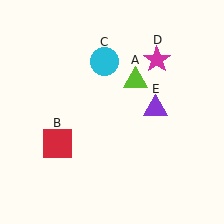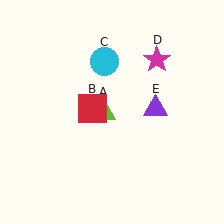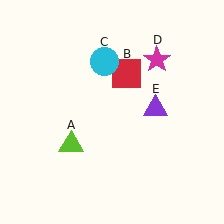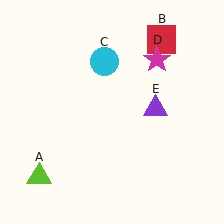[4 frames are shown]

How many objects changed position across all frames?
2 objects changed position: lime triangle (object A), red square (object B).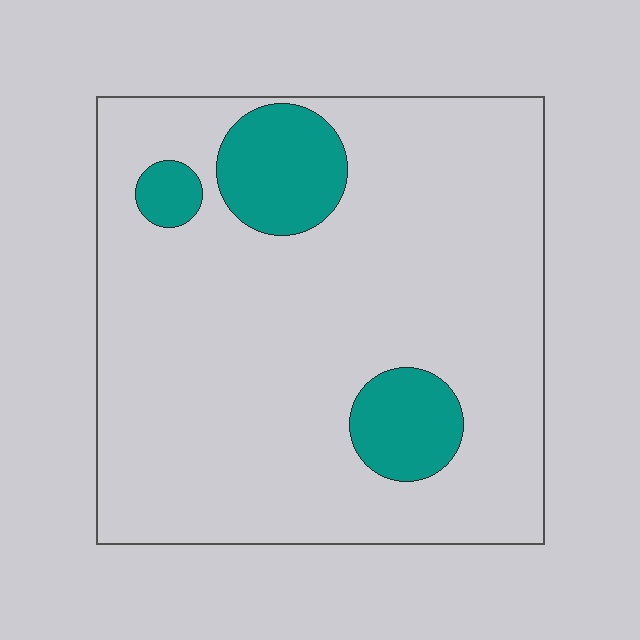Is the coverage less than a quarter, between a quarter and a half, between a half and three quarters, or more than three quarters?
Less than a quarter.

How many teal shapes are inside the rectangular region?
3.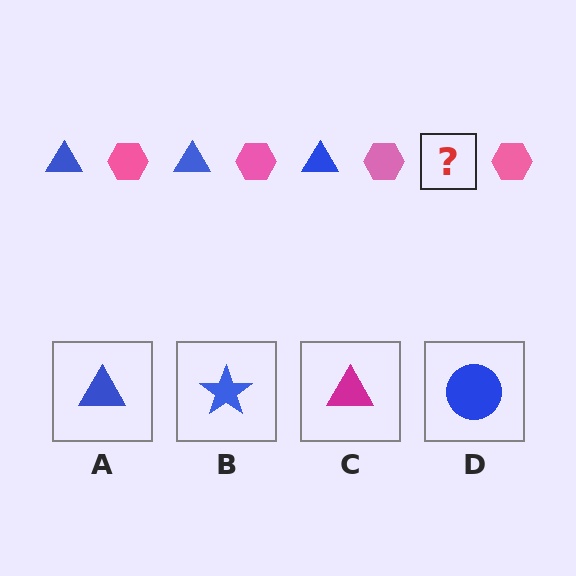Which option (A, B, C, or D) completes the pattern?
A.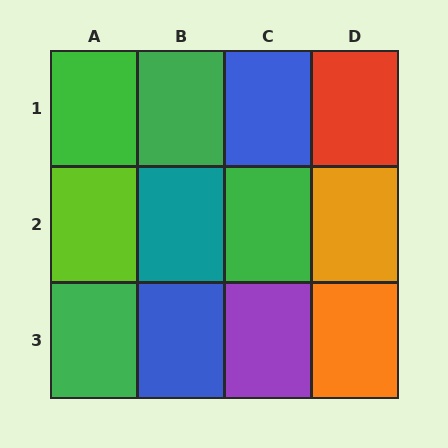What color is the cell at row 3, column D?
Orange.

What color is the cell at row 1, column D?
Red.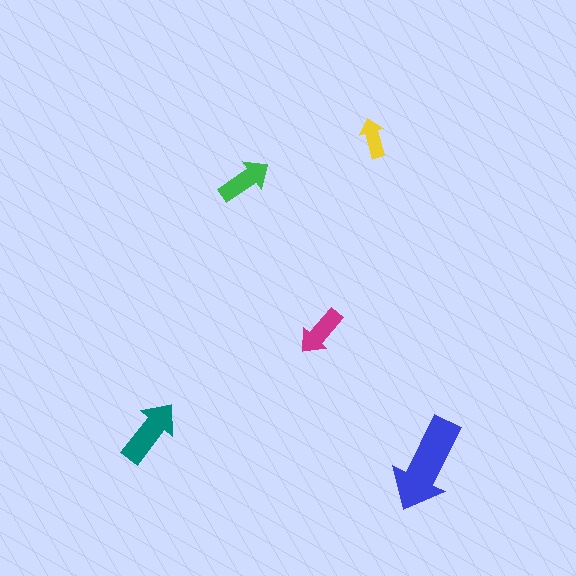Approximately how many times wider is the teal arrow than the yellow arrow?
About 1.5 times wider.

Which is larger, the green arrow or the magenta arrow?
The green one.